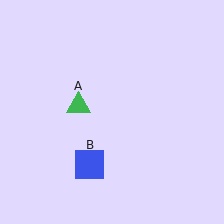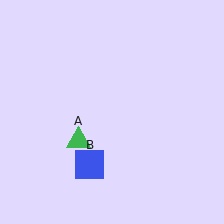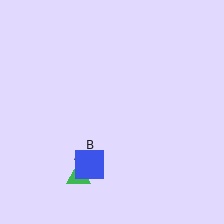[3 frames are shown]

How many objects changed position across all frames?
1 object changed position: green triangle (object A).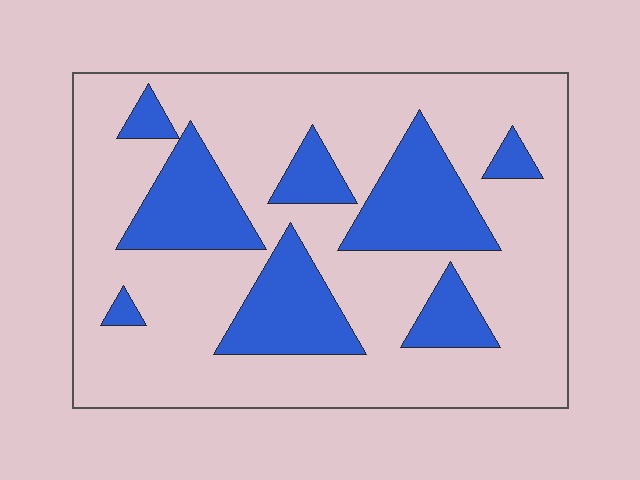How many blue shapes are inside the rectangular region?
8.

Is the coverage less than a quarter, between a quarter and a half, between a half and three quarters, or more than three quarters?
Between a quarter and a half.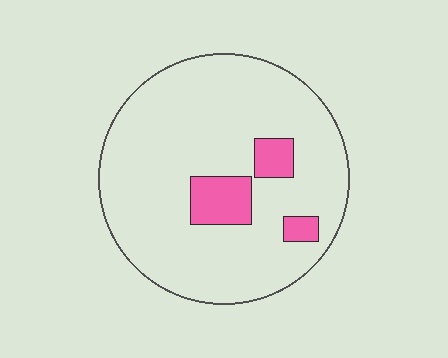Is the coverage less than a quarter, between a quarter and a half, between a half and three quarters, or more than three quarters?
Less than a quarter.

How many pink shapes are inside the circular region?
3.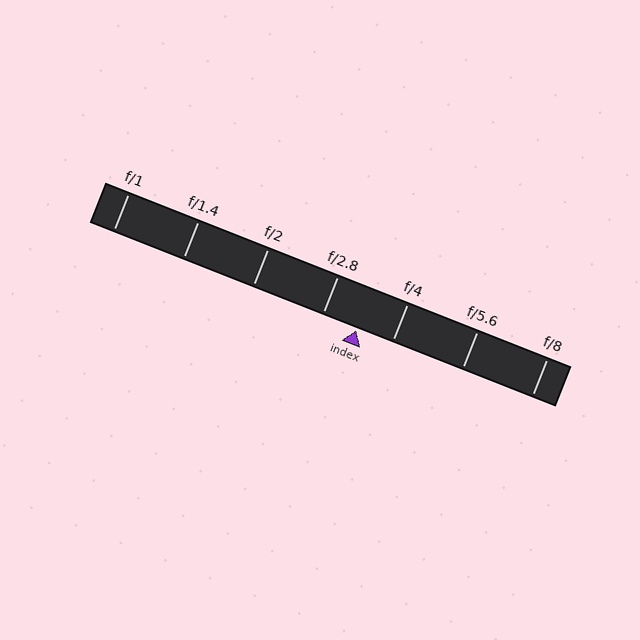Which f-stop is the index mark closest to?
The index mark is closest to f/4.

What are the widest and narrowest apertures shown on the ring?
The widest aperture shown is f/1 and the narrowest is f/8.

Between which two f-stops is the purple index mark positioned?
The index mark is between f/2.8 and f/4.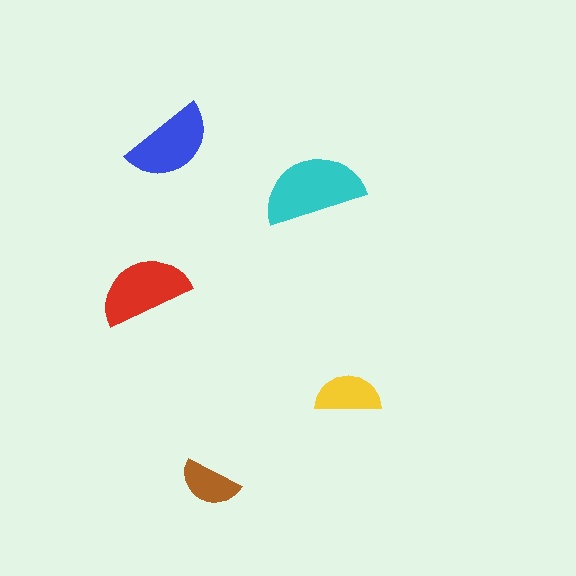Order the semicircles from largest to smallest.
the cyan one, the red one, the blue one, the yellow one, the brown one.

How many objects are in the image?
There are 5 objects in the image.